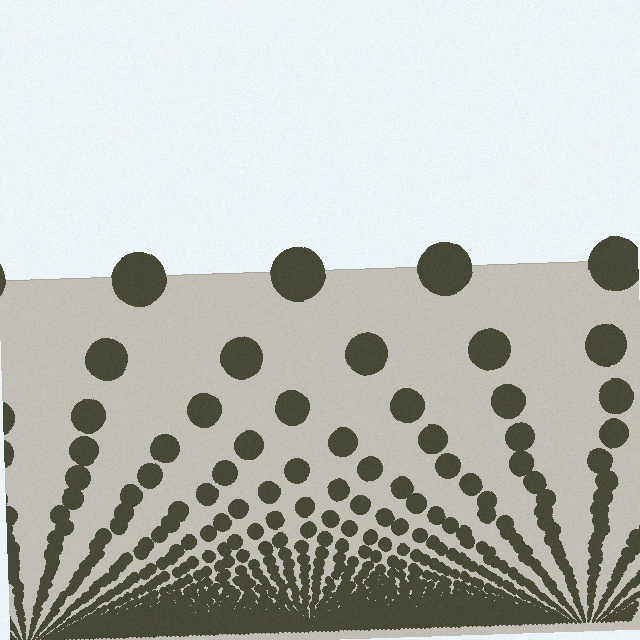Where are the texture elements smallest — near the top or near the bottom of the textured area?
Near the bottom.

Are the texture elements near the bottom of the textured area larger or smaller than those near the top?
Smaller. The gradient is inverted — elements near the bottom are smaller and denser.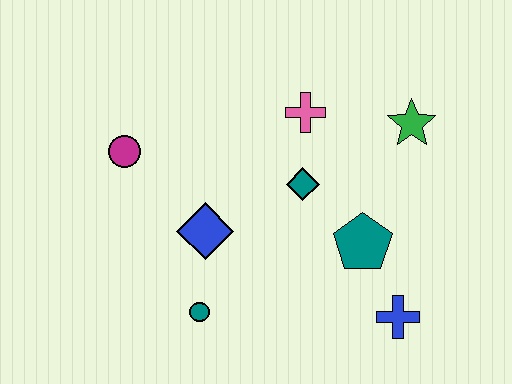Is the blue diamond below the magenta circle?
Yes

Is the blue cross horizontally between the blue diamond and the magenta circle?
No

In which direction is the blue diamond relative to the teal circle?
The blue diamond is above the teal circle.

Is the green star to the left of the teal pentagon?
No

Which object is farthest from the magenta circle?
The blue cross is farthest from the magenta circle.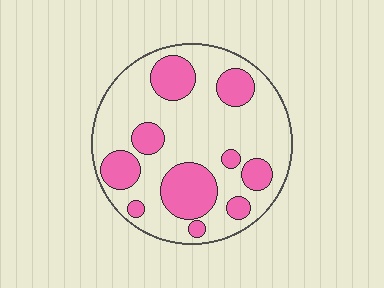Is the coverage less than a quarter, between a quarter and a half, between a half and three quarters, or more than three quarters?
Between a quarter and a half.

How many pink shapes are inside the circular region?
10.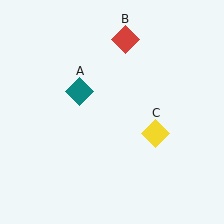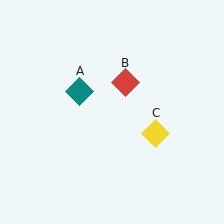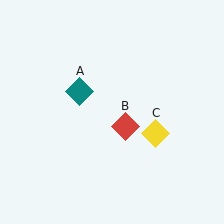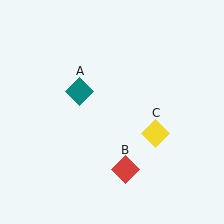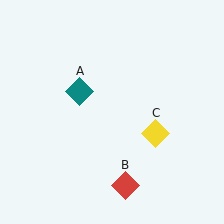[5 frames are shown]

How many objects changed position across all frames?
1 object changed position: red diamond (object B).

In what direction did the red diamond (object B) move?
The red diamond (object B) moved down.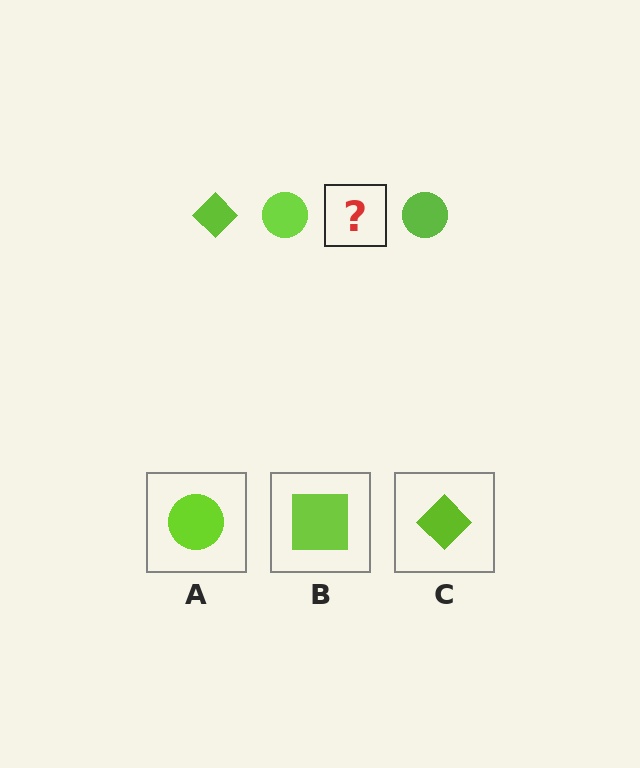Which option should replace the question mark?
Option C.